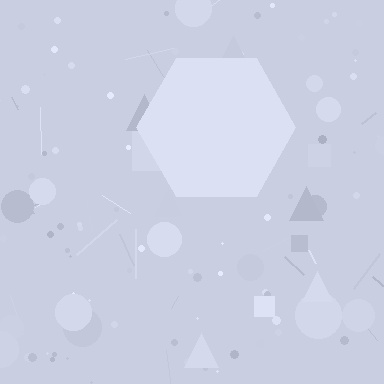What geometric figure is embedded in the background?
A hexagon is embedded in the background.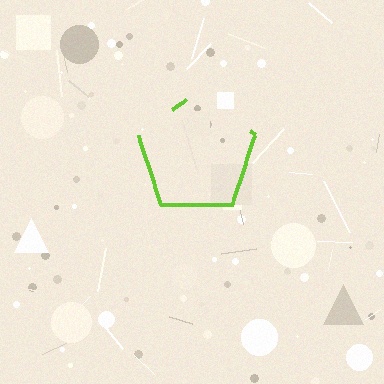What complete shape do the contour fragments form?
The contour fragments form a pentagon.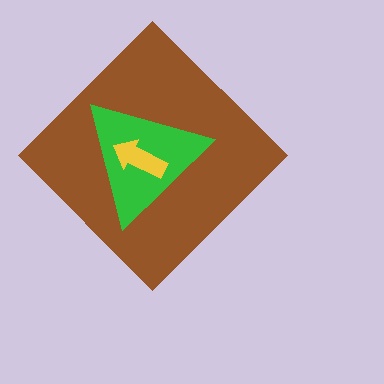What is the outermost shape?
The brown diamond.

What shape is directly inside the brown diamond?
The green triangle.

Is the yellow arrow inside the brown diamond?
Yes.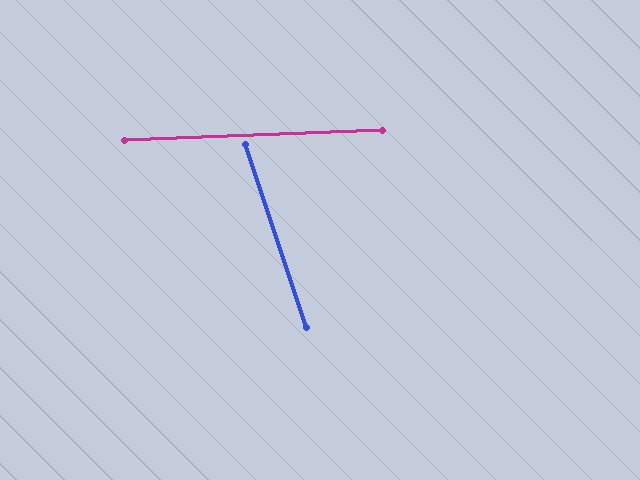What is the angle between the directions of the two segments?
Approximately 74 degrees.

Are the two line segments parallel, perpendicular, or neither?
Neither parallel nor perpendicular — they differ by about 74°.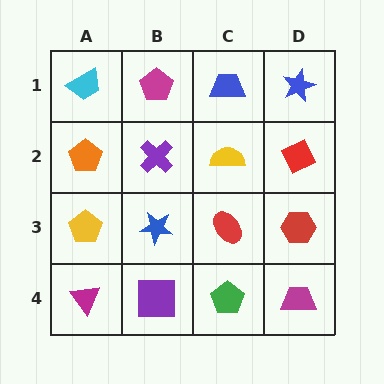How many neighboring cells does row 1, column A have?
2.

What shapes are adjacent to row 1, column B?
A purple cross (row 2, column B), a cyan trapezoid (row 1, column A), a blue trapezoid (row 1, column C).